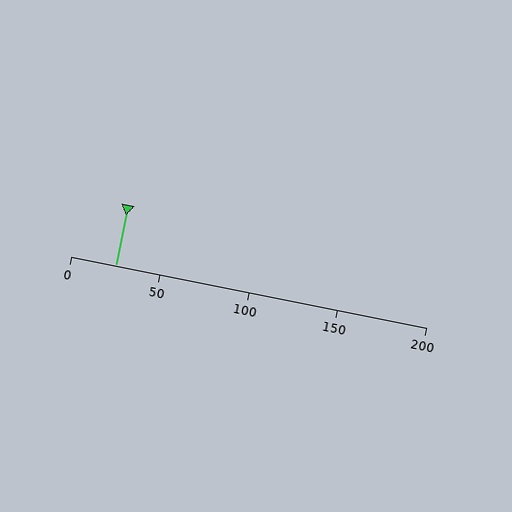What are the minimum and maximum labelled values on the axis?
The axis runs from 0 to 200.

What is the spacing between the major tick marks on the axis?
The major ticks are spaced 50 apart.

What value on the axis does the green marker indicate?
The marker indicates approximately 25.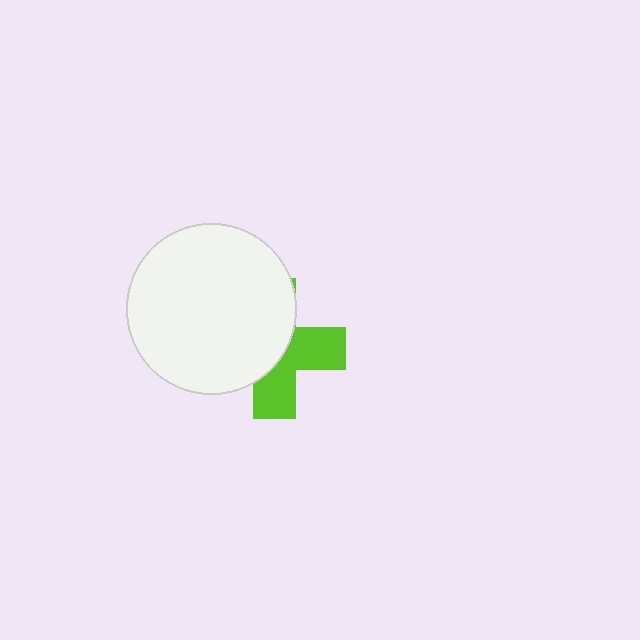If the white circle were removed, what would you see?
You would see the complete lime cross.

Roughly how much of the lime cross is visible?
A small part of it is visible (roughly 44%).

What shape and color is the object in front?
The object in front is a white circle.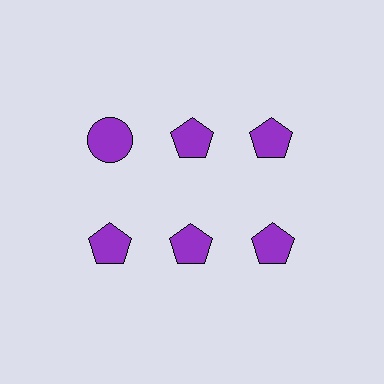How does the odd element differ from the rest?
It has a different shape: circle instead of pentagon.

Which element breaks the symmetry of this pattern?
The purple circle in the top row, leftmost column breaks the symmetry. All other shapes are purple pentagons.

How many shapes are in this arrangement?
There are 6 shapes arranged in a grid pattern.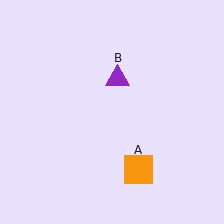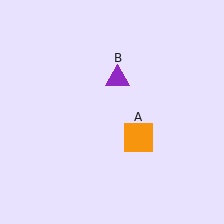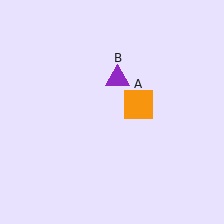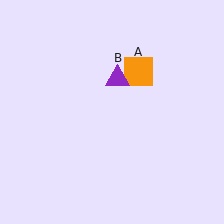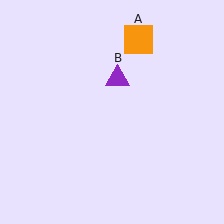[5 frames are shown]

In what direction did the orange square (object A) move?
The orange square (object A) moved up.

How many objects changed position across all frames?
1 object changed position: orange square (object A).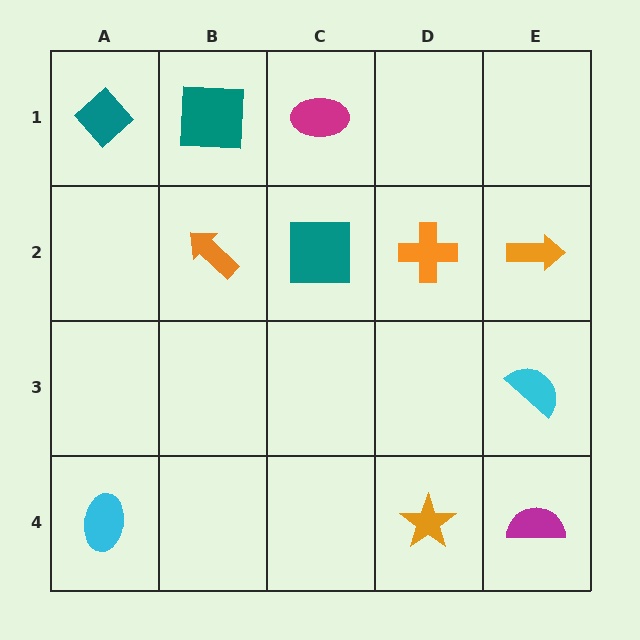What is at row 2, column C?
A teal square.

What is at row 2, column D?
An orange cross.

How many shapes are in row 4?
3 shapes.